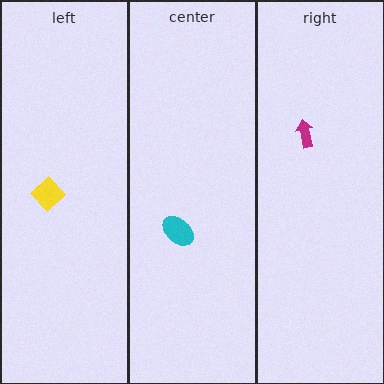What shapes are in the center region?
The cyan ellipse.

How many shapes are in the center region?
1.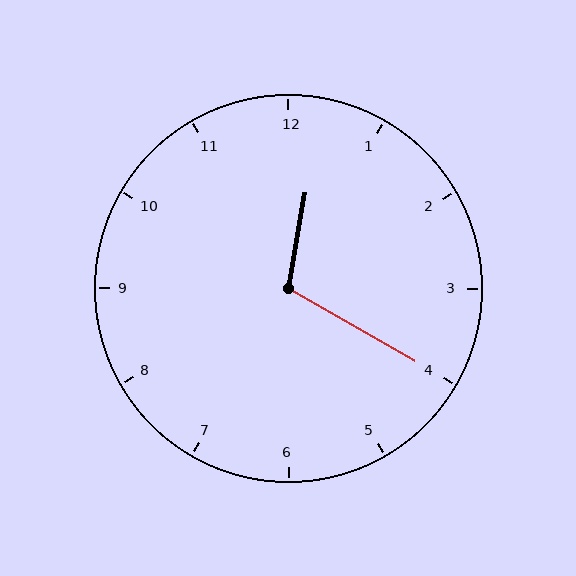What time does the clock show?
12:20.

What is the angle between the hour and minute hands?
Approximately 110 degrees.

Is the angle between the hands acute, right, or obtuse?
It is obtuse.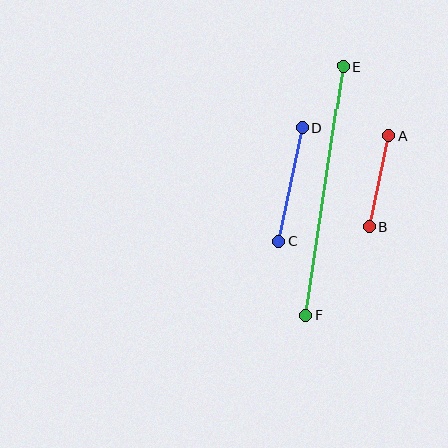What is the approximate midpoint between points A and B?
The midpoint is at approximately (379, 181) pixels.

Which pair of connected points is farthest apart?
Points E and F are farthest apart.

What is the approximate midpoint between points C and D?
The midpoint is at approximately (291, 185) pixels.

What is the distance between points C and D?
The distance is approximately 116 pixels.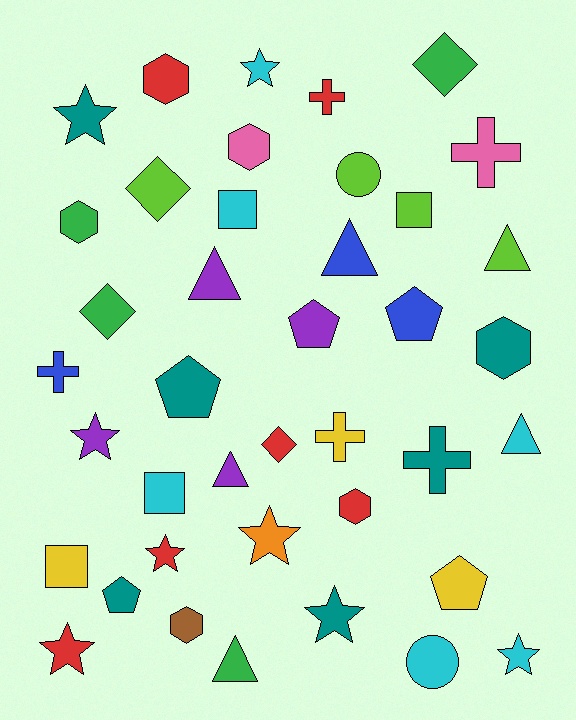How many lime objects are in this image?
There are 4 lime objects.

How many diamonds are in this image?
There are 4 diamonds.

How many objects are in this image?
There are 40 objects.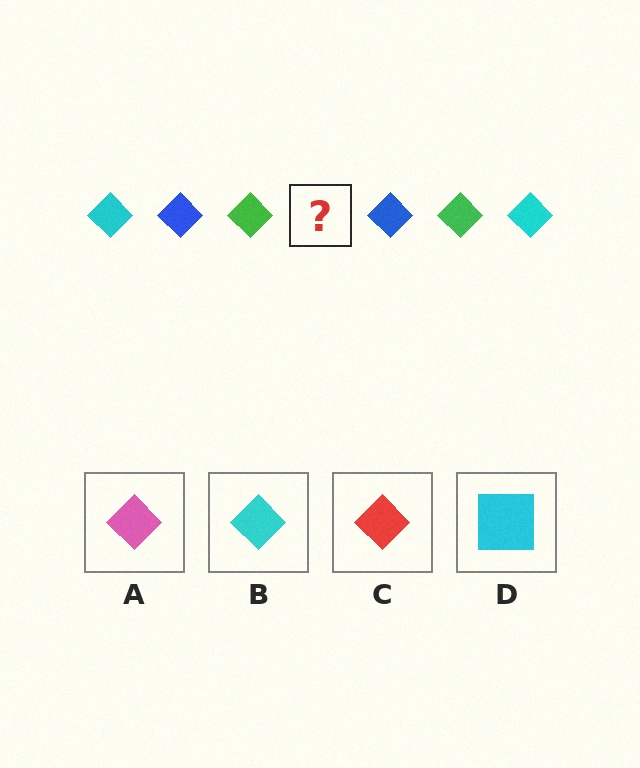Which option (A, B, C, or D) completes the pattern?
B.